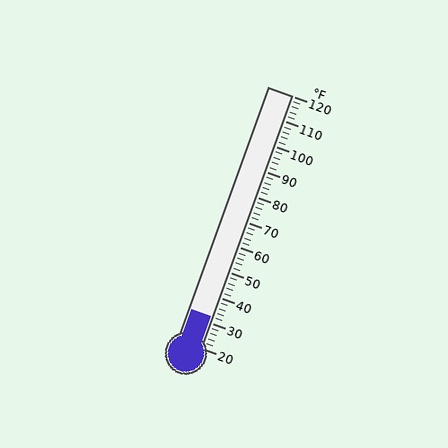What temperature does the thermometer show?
The thermometer shows approximately 32°F.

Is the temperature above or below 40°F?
The temperature is below 40°F.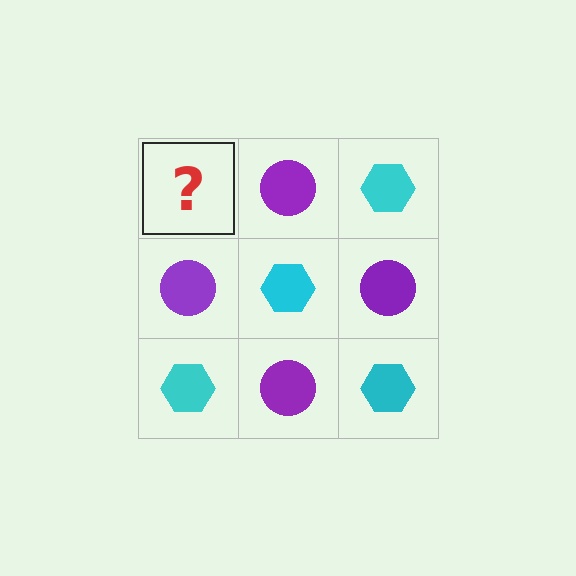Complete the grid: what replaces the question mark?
The question mark should be replaced with a cyan hexagon.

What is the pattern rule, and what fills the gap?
The rule is that it alternates cyan hexagon and purple circle in a checkerboard pattern. The gap should be filled with a cyan hexagon.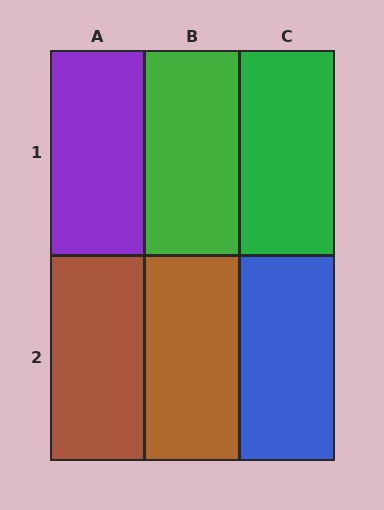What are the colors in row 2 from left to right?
Brown, brown, blue.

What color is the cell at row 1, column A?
Purple.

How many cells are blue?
1 cell is blue.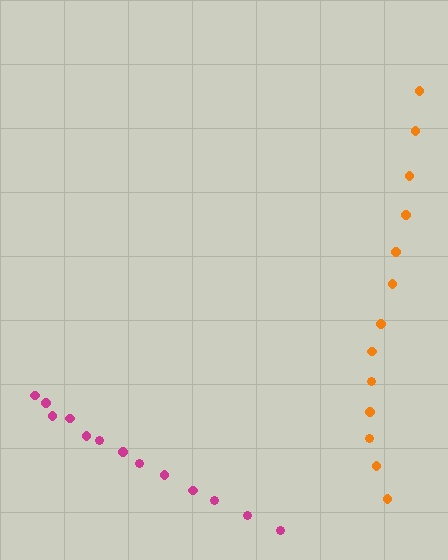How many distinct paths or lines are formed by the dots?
There are 2 distinct paths.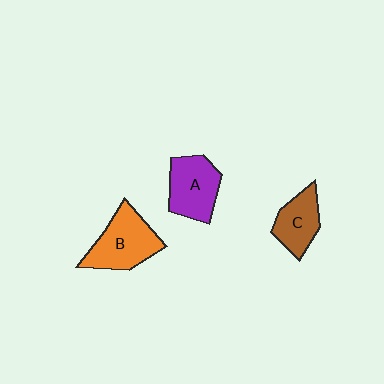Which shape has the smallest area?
Shape C (brown).